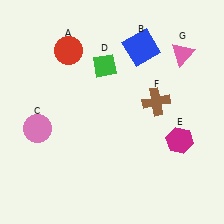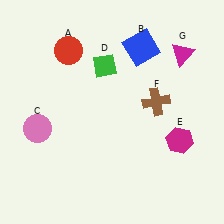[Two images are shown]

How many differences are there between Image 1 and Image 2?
There is 1 difference between the two images.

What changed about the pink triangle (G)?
In Image 1, G is pink. In Image 2, it changed to magenta.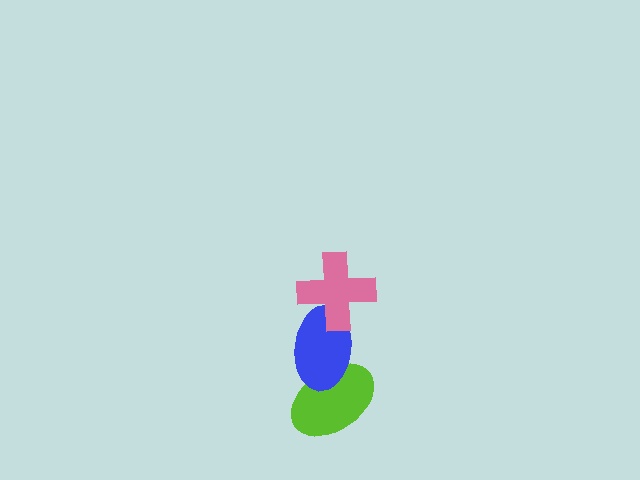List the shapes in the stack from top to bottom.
From top to bottom: the pink cross, the blue ellipse, the lime ellipse.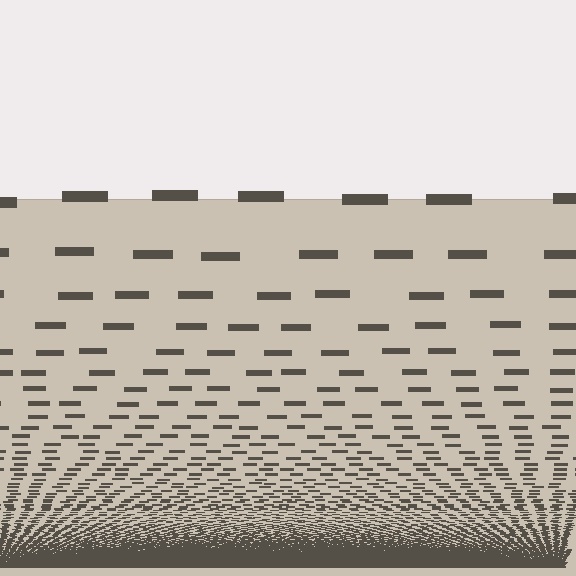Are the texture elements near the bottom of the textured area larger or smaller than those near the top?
Smaller. The gradient is inverted — elements near the bottom are smaller and denser.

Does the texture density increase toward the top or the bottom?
Density increases toward the bottom.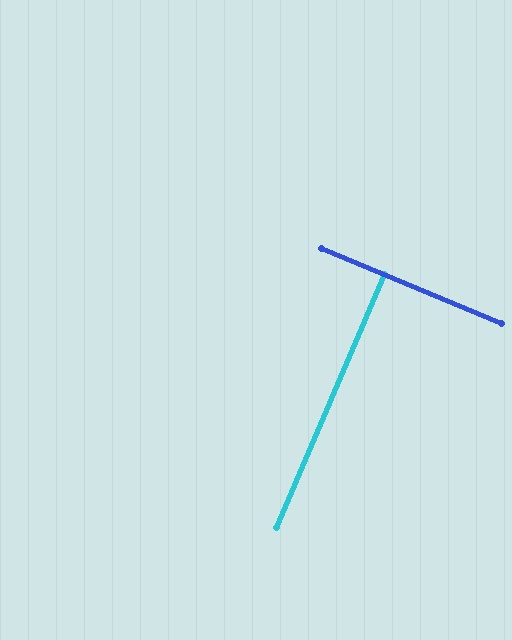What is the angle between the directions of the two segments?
Approximately 89 degrees.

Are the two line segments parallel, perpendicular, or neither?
Perpendicular — they meet at approximately 89°.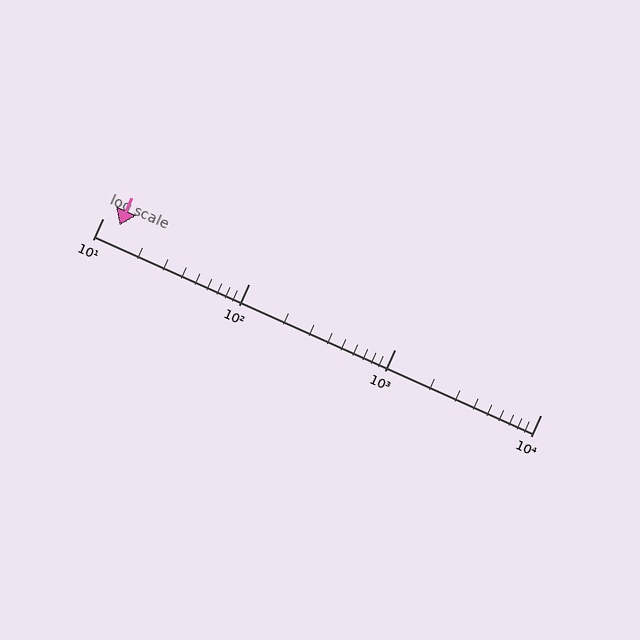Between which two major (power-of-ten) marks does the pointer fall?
The pointer is between 10 and 100.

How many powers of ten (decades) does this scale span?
The scale spans 3 decades, from 10 to 10000.